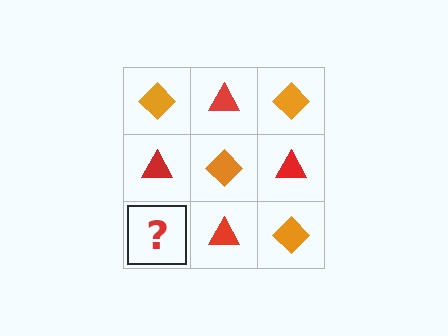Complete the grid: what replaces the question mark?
The question mark should be replaced with an orange diamond.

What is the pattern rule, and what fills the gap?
The rule is that it alternates orange diamond and red triangle in a checkerboard pattern. The gap should be filled with an orange diamond.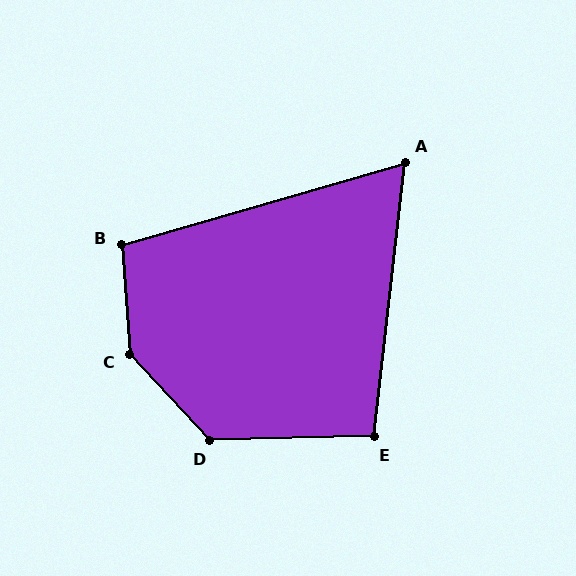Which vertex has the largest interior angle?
C, at approximately 141 degrees.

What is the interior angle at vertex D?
Approximately 131 degrees (obtuse).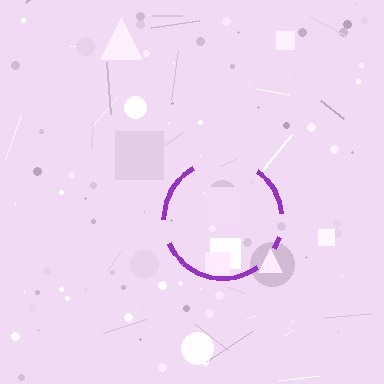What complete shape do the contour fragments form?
The contour fragments form a circle.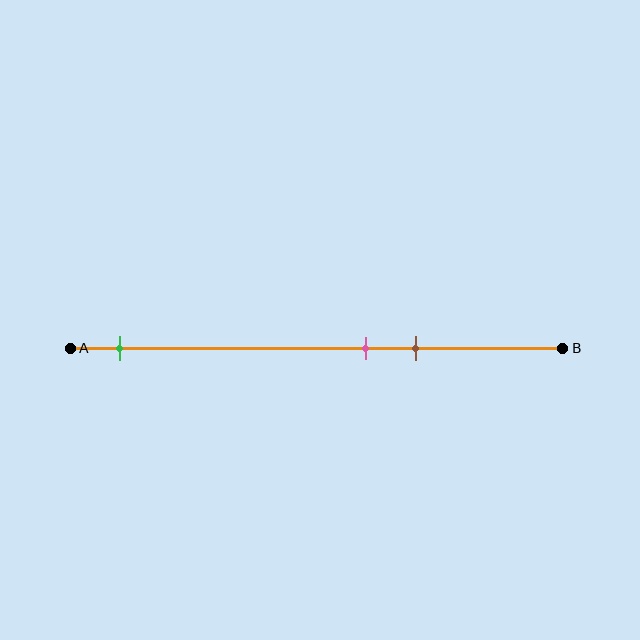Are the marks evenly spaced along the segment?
No, the marks are not evenly spaced.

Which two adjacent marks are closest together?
The pink and brown marks are the closest adjacent pair.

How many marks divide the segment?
There are 3 marks dividing the segment.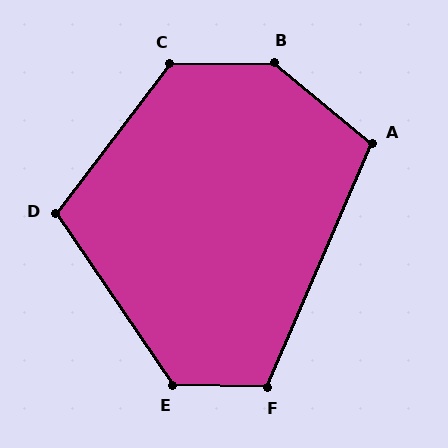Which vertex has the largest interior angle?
B, at approximately 140 degrees.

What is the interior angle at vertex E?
Approximately 126 degrees (obtuse).